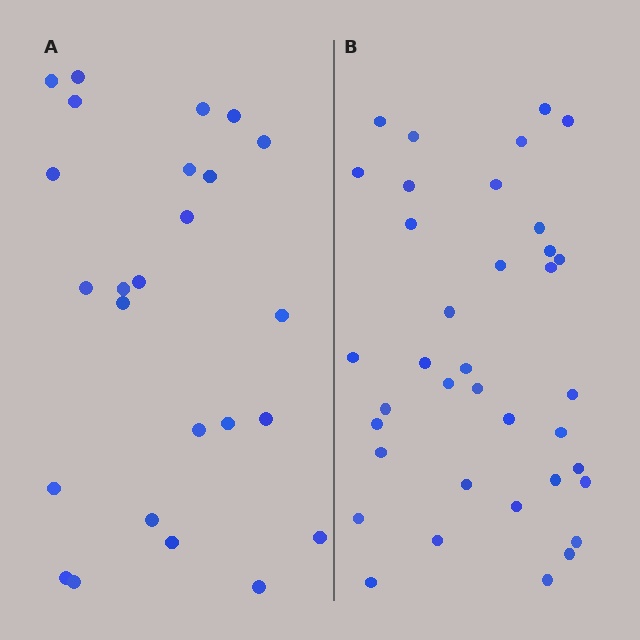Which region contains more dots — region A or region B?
Region B (the right region) has more dots.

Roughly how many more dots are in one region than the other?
Region B has roughly 12 or so more dots than region A.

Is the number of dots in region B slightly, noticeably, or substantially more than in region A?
Region B has substantially more. The ratio is roughly 1.5 to 1.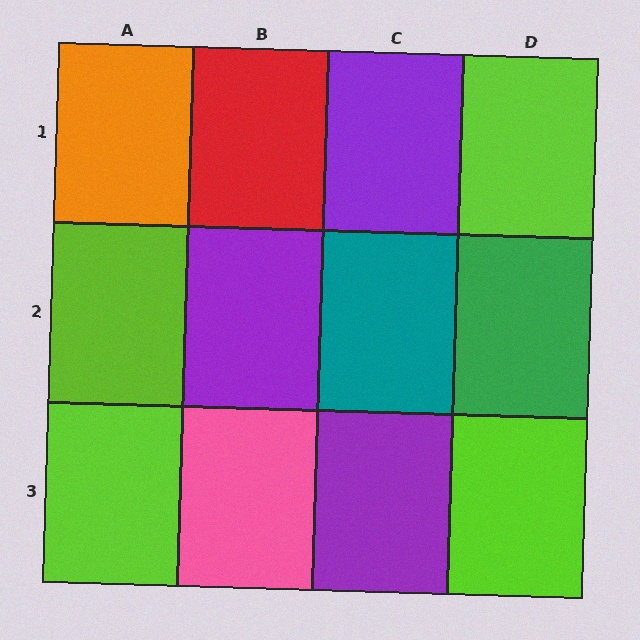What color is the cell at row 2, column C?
Teal.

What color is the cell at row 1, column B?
Red.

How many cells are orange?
1 cell is orange.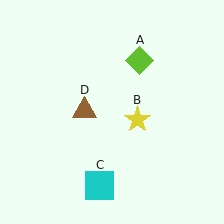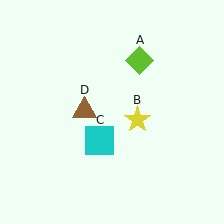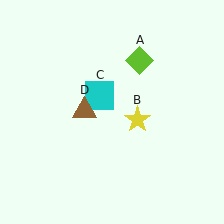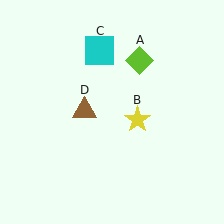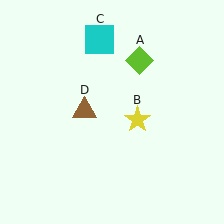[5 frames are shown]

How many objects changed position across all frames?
1 object changed position: cyan square (object C).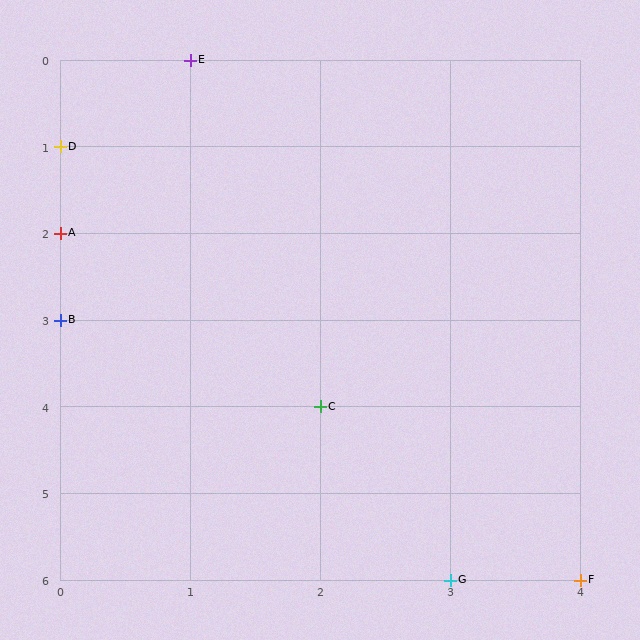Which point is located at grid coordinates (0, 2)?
Point A is at (0, 2).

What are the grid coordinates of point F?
Point F is at grid coordinates (4, 6).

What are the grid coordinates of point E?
Point E is at grid coordinates (1, 0).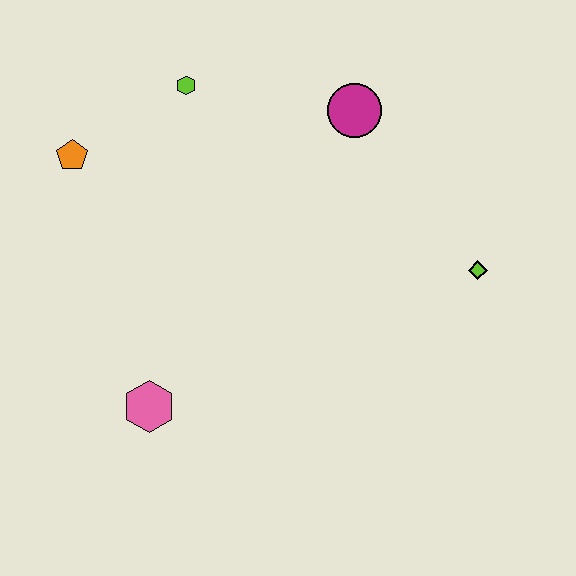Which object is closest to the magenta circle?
The lime hexagon is closest to the magenta circle.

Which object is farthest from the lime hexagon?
The lime diamond is farthest from the lime hexagon.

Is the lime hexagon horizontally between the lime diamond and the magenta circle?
No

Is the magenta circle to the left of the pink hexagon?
No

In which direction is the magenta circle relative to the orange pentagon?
The magenta circle is to the right of the orange pentagon.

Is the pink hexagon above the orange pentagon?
No